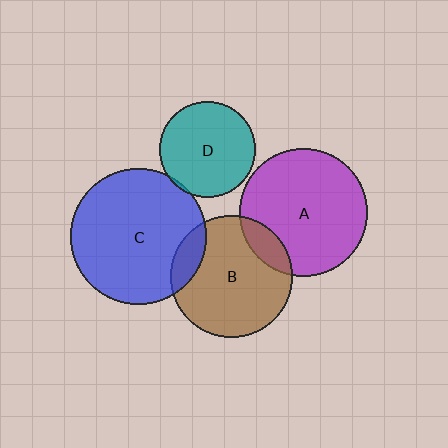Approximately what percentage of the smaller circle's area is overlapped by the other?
Approximately 15%.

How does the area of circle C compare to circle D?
Approximately 2.0 times.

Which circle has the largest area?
Circle C (blue).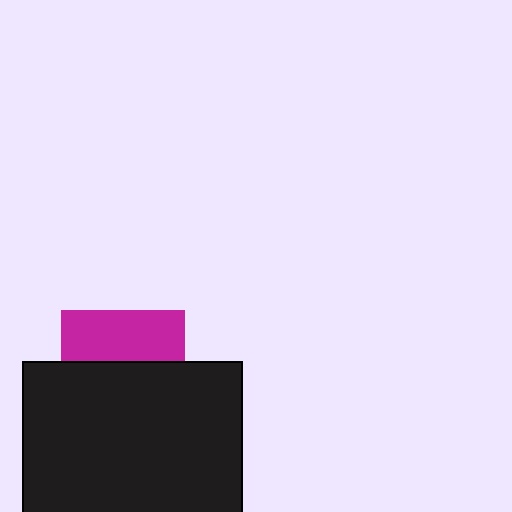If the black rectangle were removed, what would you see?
You would see the complete magenta square.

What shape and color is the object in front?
The object in front is a black rectangle.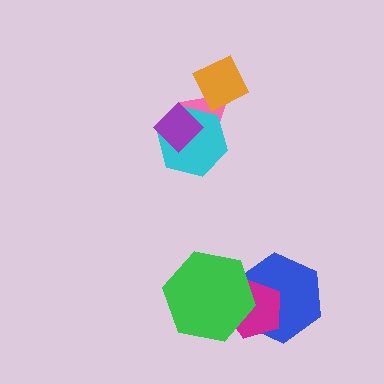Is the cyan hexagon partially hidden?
Yes, it is partially covered by another shape.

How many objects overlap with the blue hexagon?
2 objects overlap with the blue hexagon.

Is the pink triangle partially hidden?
Yes, it is partially covered by another shape.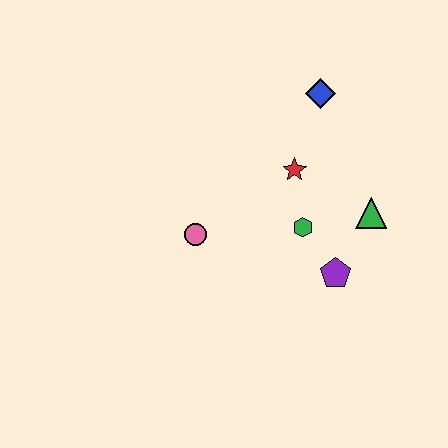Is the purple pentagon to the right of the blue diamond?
Yes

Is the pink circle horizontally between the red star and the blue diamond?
No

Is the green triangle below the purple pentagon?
No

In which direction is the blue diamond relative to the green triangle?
The blue diamond is above the green triangle.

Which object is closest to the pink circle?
The green hexagon is closest to the pink circle.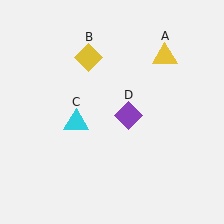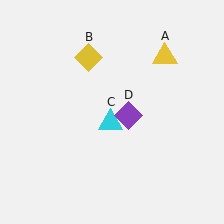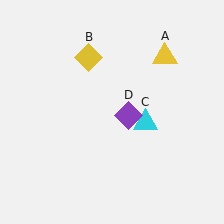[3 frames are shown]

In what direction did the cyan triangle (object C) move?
The cyan triangle (object C) moved right.